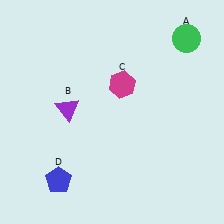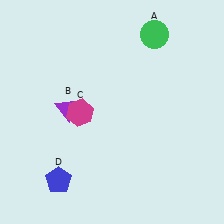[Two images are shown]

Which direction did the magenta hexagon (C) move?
The magenta hexagon (C) moved left.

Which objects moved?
The objects that moved are: the green circle (A), the magenta hexagon (C).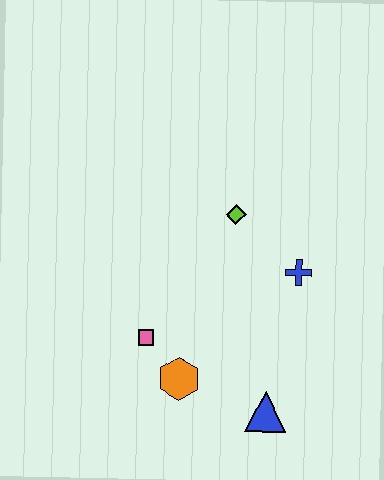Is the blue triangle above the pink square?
No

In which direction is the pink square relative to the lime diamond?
The pink square is below the lime diamond.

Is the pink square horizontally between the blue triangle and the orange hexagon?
No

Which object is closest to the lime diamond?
The blue cross is closest to the lime diamond.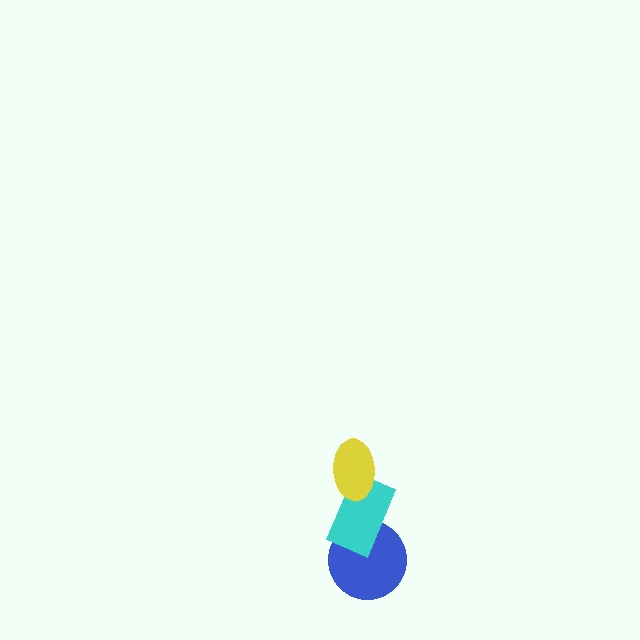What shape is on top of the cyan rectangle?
The yellow ellipse is on top of the cyan rectangle.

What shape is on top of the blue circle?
The cyan rectangle is on top of the blue circle.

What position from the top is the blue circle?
The blue circle is 3rd from the top.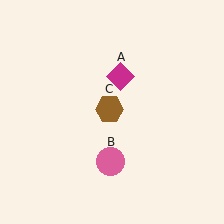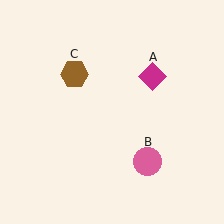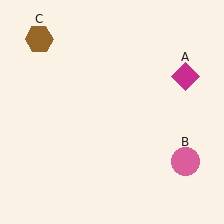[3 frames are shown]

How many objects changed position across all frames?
3 objects changed position: magenta diamond (object A), pink circle (object B), brown hexagon (object C).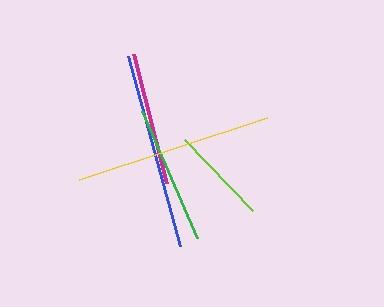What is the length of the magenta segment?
The magenta segment is approximately 133 pixels long.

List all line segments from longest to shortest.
From longest to shortest: yellow, blue, green, magenta, lime.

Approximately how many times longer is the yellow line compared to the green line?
The yellow line is approximately 1.4 times the length of the green line.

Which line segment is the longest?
The yellow line is the longest at approximately 198 pixels.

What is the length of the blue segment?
The blue segment is approximately 197 pixels long.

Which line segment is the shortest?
The lime line is the shortest at approximately 98 pixels.